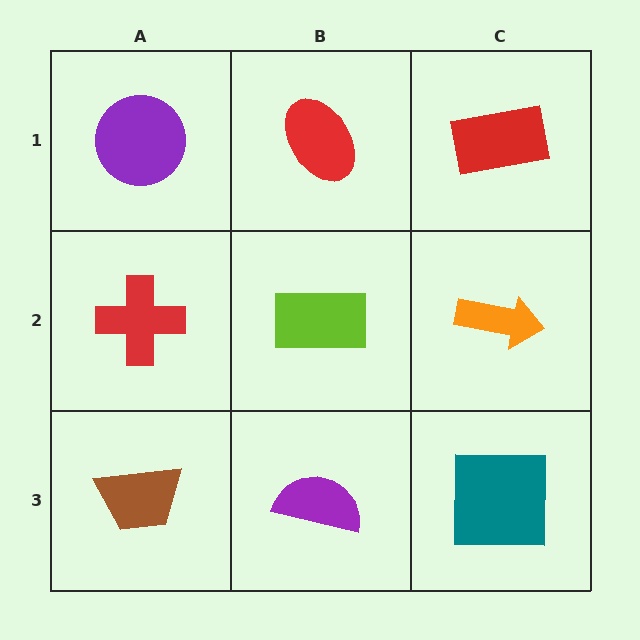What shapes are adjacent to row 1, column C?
An orange arrow (row 2, column C), a red ellipse (row 1, column B).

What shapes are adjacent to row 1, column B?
A lime rectangle (row 2, column B), a purple circle (row 1, column A), a red rectangle (row 1, column C).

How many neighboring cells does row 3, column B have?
3.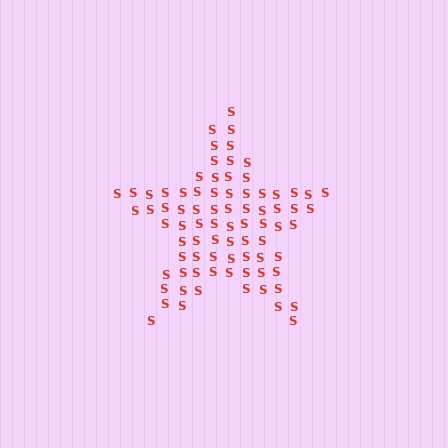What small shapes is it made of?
It is made of small letter S's.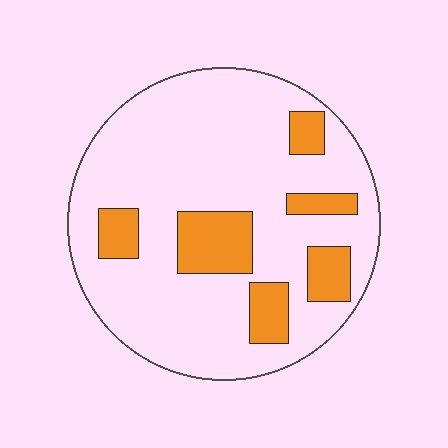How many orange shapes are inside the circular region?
6.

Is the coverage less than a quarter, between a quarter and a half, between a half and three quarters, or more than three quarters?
Less than a quarter.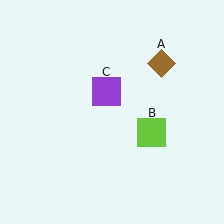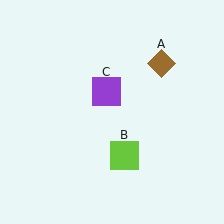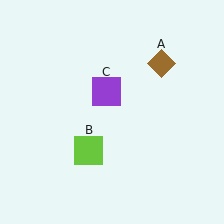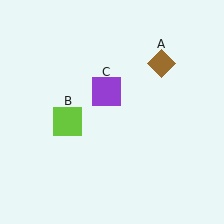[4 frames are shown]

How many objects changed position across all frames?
1 object changed position: lime square (object B).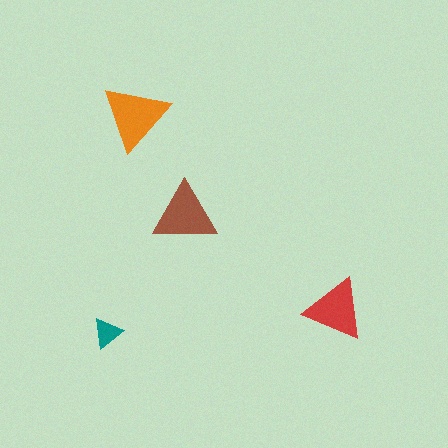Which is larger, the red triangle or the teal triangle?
The red one.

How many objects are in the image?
There are 4 objects in the image.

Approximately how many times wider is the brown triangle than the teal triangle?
About 2 times wider.